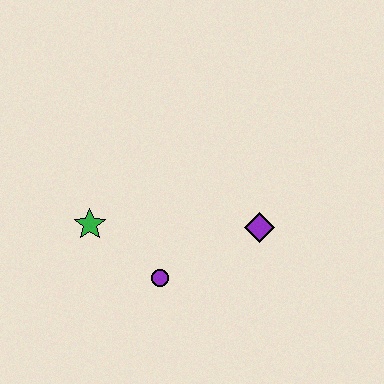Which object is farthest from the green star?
The purple diamond is farthest from the green star.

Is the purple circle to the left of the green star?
No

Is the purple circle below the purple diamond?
Yes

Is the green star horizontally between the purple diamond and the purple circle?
No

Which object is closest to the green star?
The purple circle is closest to the green star.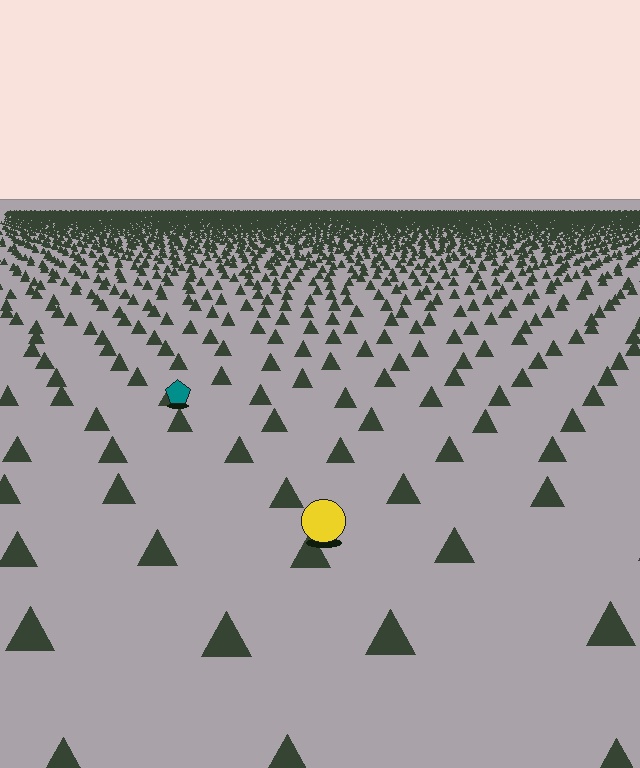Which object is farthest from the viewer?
The teal pentagon is farthest from the viewer. It appears smaller and the ground texture around it is denser.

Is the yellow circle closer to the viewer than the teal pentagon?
Yes. The yellow circle is closer — you can tell from the texture gradient: the ground texture is coarser near it.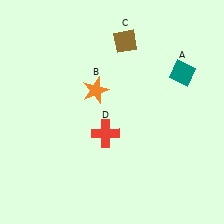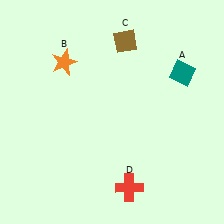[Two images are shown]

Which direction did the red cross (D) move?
The red cross (D) moved down.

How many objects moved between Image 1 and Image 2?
2 objects moved between the two images.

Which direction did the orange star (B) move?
The orange star (B) moved left.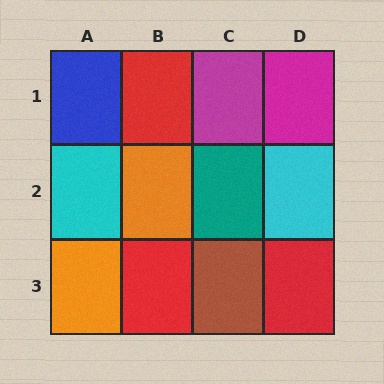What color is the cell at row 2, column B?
Orange.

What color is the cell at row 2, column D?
Cyan.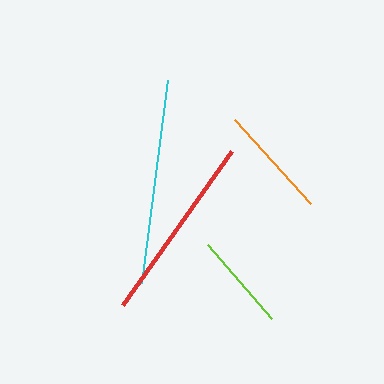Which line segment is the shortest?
The lime line is the shortest at approximately 98 pixels.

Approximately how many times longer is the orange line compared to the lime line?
The orange line is approximately 1.2 times the length of the lime line.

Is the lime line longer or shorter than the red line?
The red line is longer than the lime line.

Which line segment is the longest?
The cyan line is the longest at approximately 205 pixels.